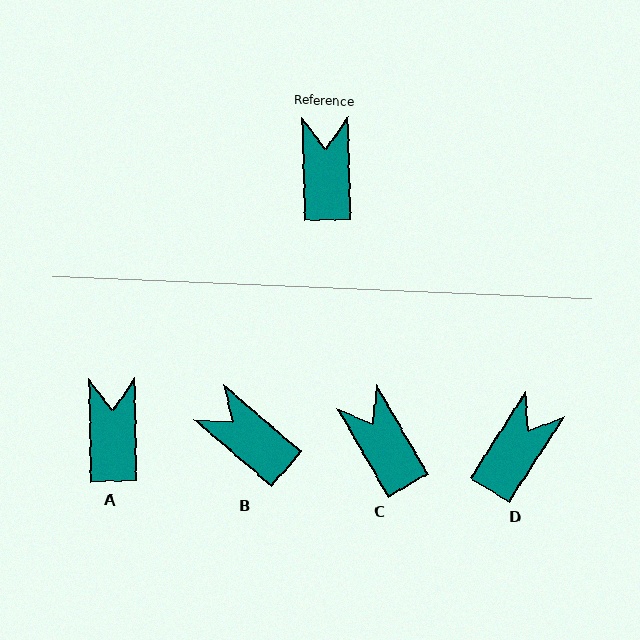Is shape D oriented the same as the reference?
No, it is off by about 34 degrees.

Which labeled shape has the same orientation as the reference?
A.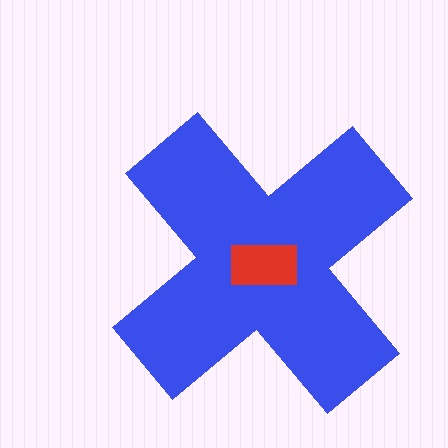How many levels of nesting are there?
2.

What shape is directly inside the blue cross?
The red rectangle.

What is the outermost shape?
The blue cross.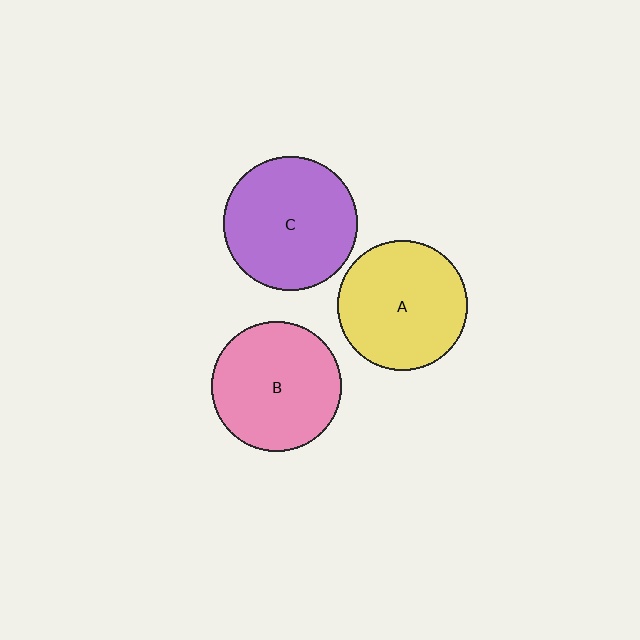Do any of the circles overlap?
No, none of the circles overlap.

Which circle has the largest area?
Circle C (purple).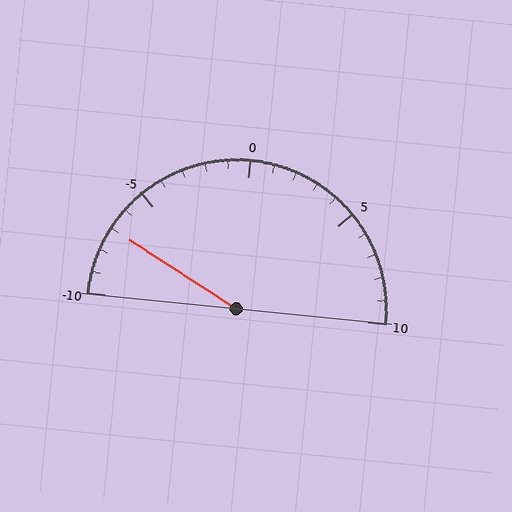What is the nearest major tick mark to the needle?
The nearest major tick mark is -5.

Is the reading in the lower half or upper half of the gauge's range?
The reading is in the lower half of the range (-10 to 10).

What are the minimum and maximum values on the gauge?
The gauge ranges from -10 to 10.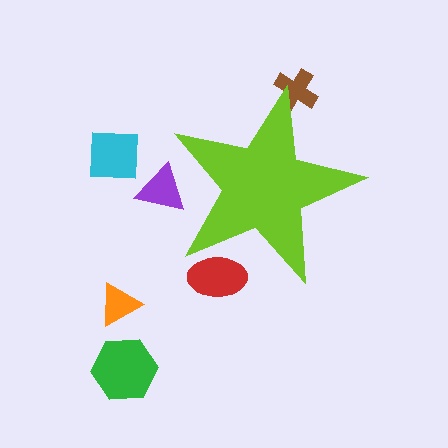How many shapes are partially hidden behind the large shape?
3 shapes are partially hidden.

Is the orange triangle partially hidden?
No, the orange triangle is fully visible.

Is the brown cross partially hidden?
Yes, the brown cross is partially hidden behind the lime star.